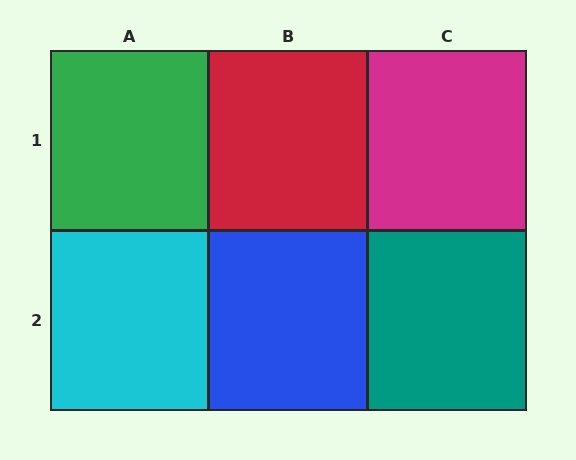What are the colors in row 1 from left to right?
Green, red, magenta.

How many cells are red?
1 cell is red.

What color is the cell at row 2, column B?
Blue.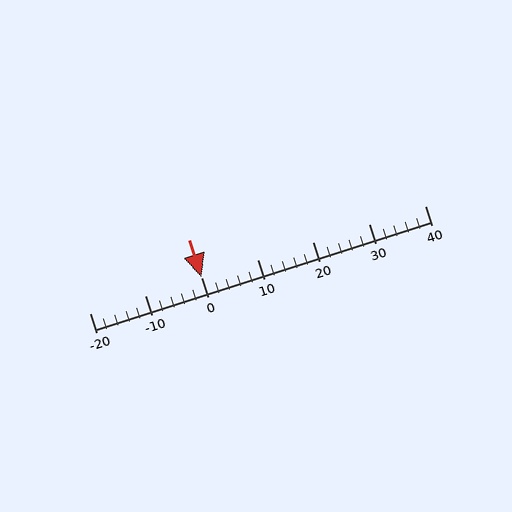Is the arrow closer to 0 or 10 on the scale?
The arrow is closer to 0.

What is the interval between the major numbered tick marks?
The major tick marks are spaced 10 units apart.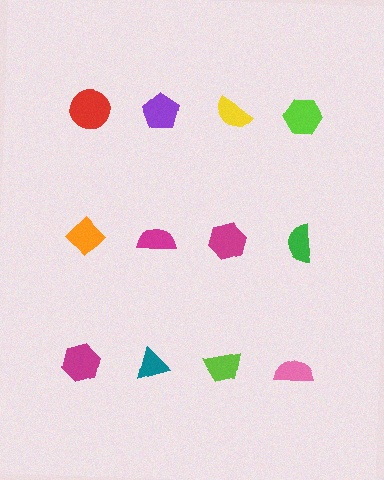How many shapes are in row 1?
4 shapes.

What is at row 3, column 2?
A teal triangle.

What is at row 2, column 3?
A magenta hexagon.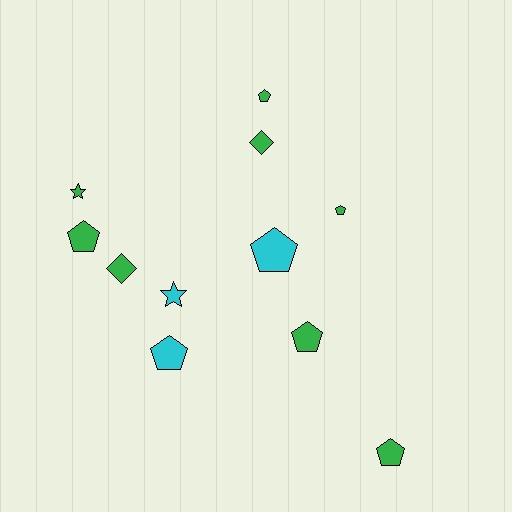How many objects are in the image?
There are 11 objects.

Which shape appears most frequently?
Pentagon, with 7 objects.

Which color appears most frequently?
Green, with 8 objects.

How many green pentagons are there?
There are 5 green pentagons.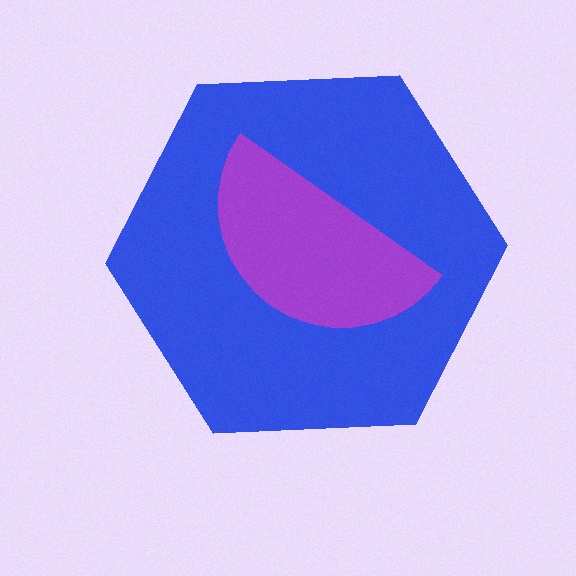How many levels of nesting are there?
2.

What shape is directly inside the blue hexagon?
The purple semicircle.